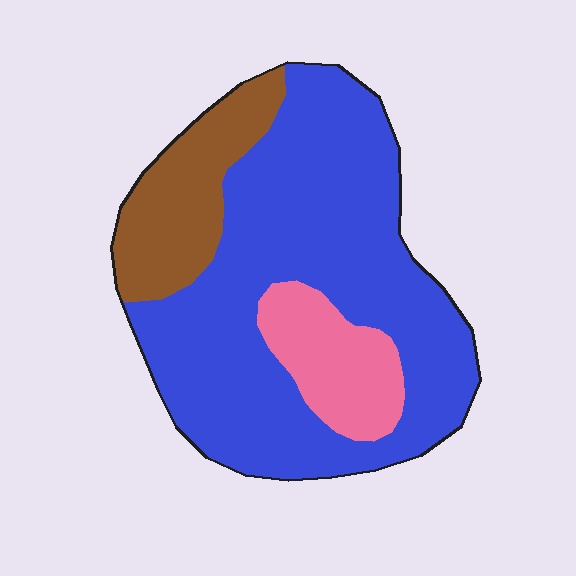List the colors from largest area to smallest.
From largest to smallest: blue, brown, pink.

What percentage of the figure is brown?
Brown covers 17% of the figure.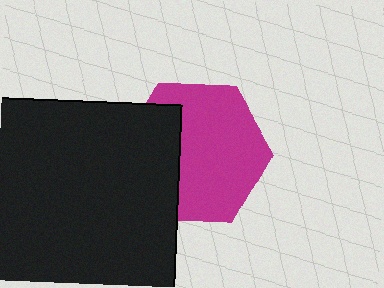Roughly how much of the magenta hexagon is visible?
Most of it is visible (roughly 66%).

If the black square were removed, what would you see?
You would see the complete magenta hexagon.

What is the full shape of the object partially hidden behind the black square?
The partially hidden object is a magenta hexagon.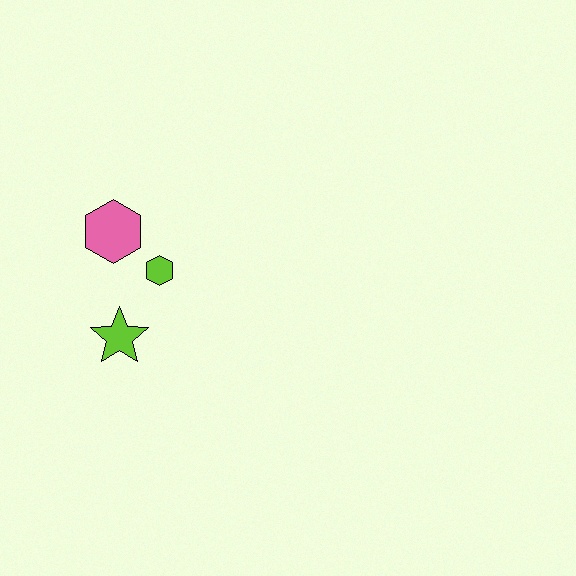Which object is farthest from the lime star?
The pink hexagon is farthest from the lime star.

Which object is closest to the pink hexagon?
The lime hexagon is closest to the pink hexagon.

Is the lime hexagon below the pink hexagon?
Yes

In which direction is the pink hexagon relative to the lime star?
The pink hexagon is above the lime star.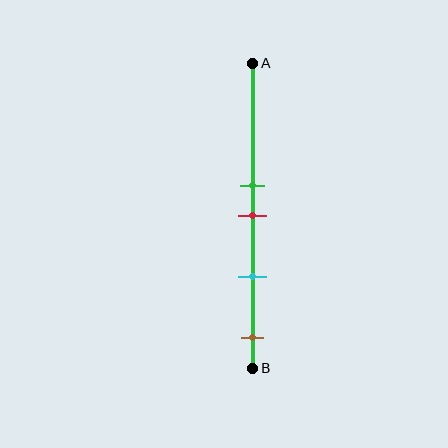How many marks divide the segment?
There are 4 marks dividing the segment.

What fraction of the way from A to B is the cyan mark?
The cyan mark is approximately 70% (0.7) of the way from A to B.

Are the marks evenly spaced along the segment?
No, the marks are not evenly spaced.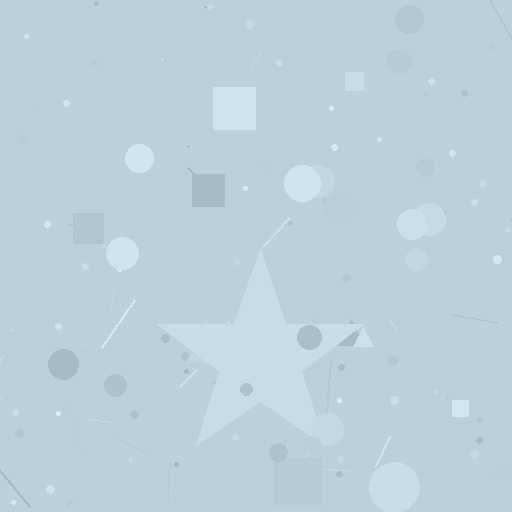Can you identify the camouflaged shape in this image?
The camouflaged shape is a star.